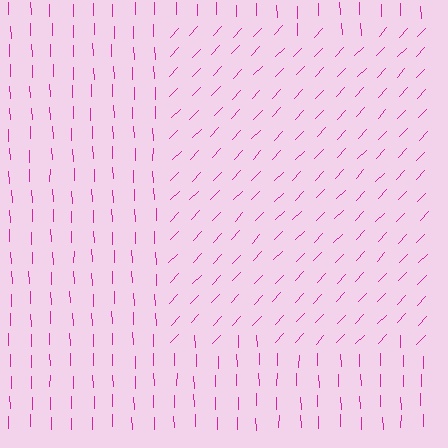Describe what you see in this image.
The image is filled with small magenta line segments. A rectangle region in the image has lines oriented differently from the surrounding lines, creating a visible texture boundary.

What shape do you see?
I see a rectangle.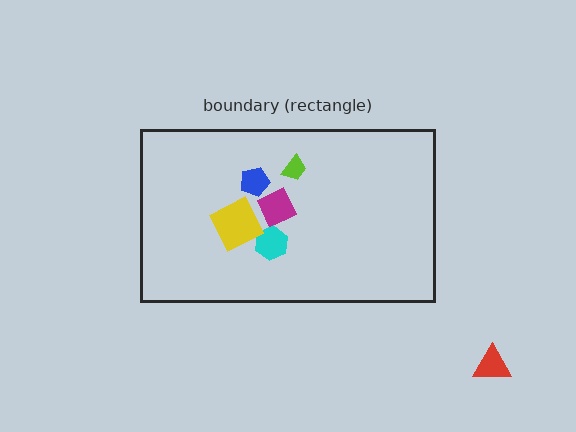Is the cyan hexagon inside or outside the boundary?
Inside.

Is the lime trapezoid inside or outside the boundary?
Inside.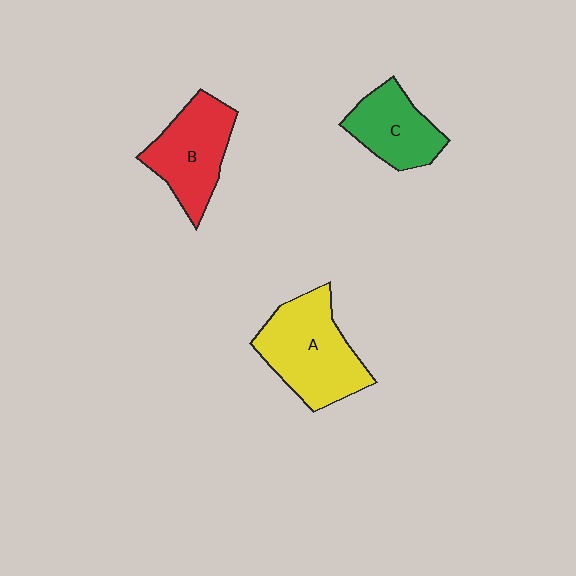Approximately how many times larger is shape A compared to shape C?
Approximately 1.5 times.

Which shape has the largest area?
Shape A (yellow).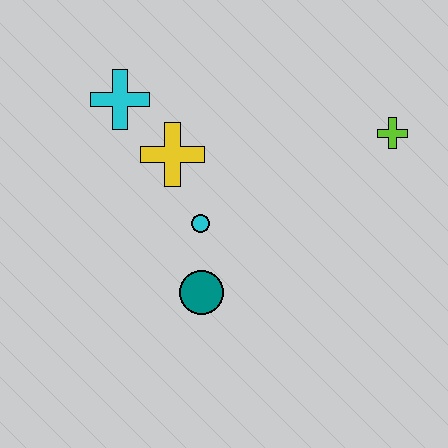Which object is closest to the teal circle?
The cyan circle is closest to the teal circle.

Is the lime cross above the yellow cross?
Yes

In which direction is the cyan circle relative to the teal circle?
The cyan circle is above the teal circle.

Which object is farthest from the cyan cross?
The lime cross is farthest from the cyan cross.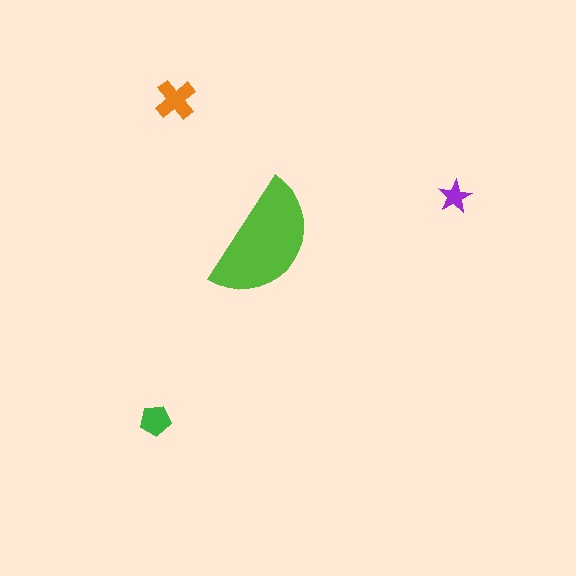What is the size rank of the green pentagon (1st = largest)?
3rd.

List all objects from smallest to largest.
The purple star, the green pentagon, the orange cross, the lime semicircle.